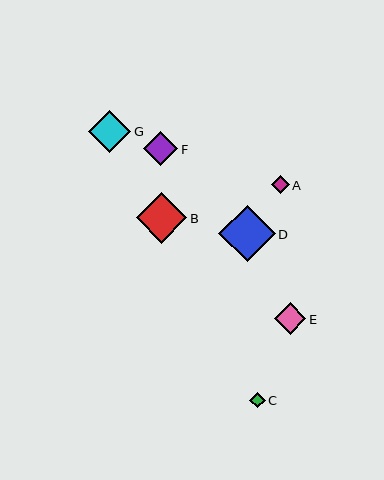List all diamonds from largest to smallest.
From largest to smallest: D, B, G, F, E, A, C.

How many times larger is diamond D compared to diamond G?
Diamond D is approximately 1.3 times the size of diamond G.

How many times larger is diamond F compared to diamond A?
Diamond F is approximately 1.9 times the size of diamond A.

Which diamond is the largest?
Diamond D is the largest with a size of approximately 57 pixels.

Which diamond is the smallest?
Diamond C is the smallest with a size of approximately 15 pixels.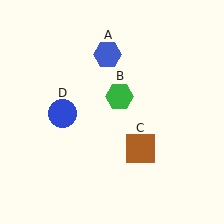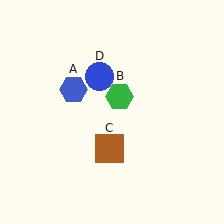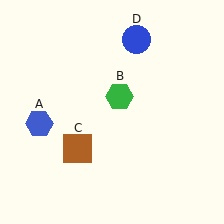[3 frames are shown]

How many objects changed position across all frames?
3 objects changed position: blue hexagon (object A), brown square (object C), blue circle (object D).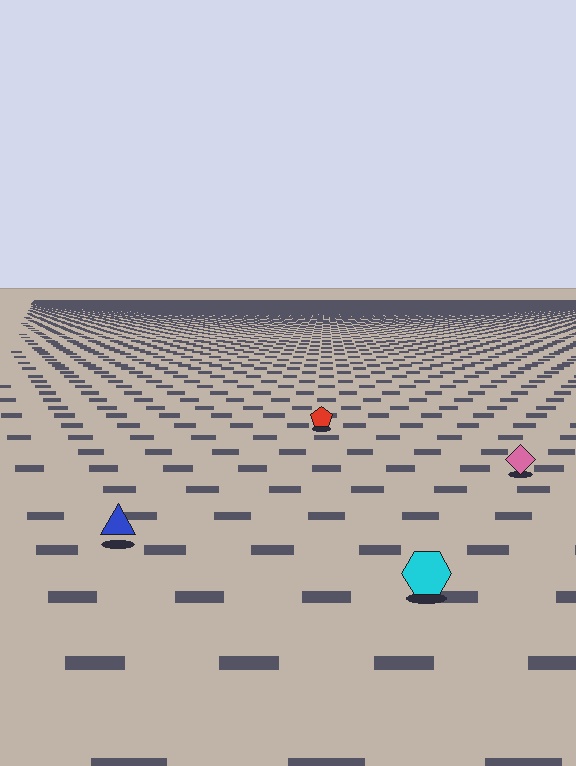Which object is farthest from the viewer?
The red pentagon is farthest from the viewer. It appears smaller and the ground texture around it is denser.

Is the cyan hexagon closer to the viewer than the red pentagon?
Yes. The cyan hexagon is closer — you can tell from the texture gradient: the ground texture is coarser near it.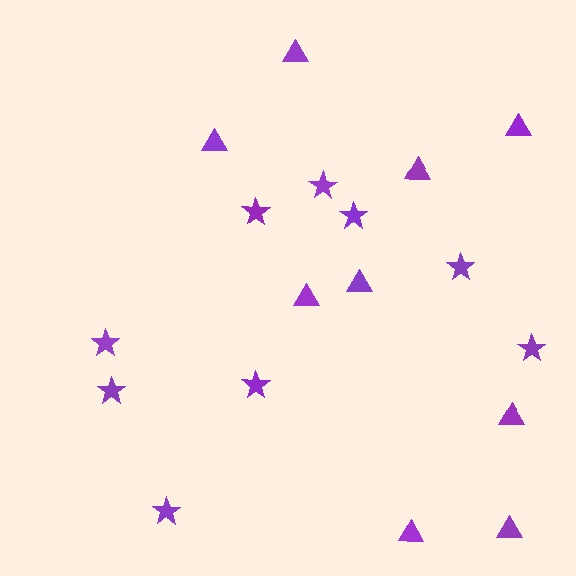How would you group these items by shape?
There are 2 groups: one group of triangles (9) and one group of stars (9).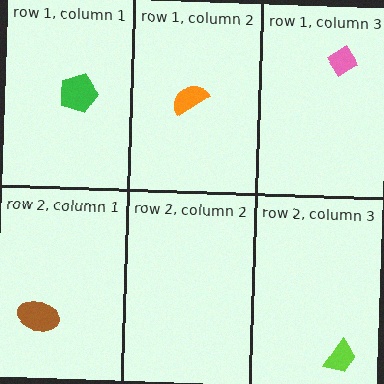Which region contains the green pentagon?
The row 1, column 1 region.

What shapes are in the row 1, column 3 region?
The pink diamond.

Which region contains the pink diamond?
The row 1, column 3 region.